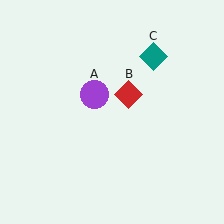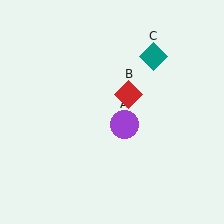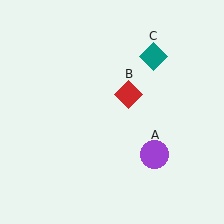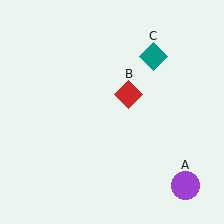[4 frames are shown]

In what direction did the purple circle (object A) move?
The purple circle (object A) moved down and to the right.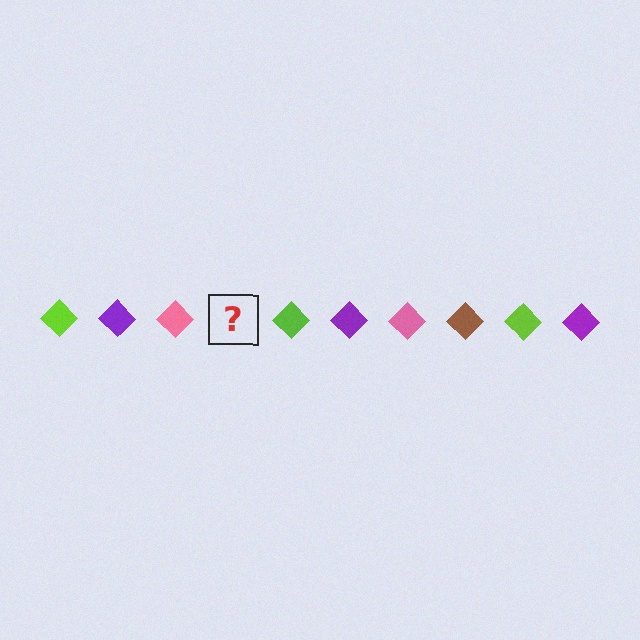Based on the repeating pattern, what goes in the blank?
The blank should be a brown diamond.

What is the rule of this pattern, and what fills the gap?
The rule is that the pattern cycles through lime, purple, pink, brown diamonds. The gap should be filled with a brown diamond.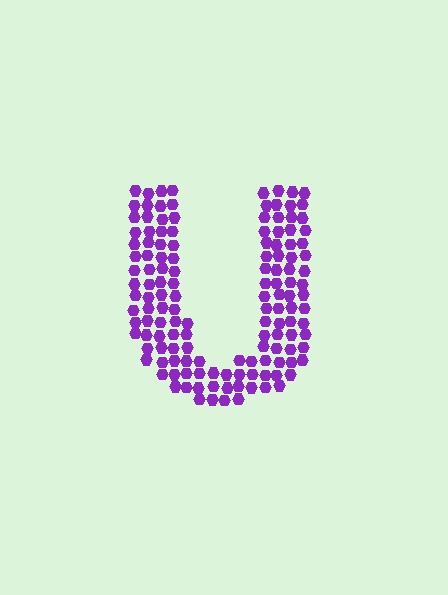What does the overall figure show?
The overall figure shows the letter U.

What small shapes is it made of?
It is made of small hexagons.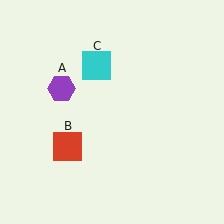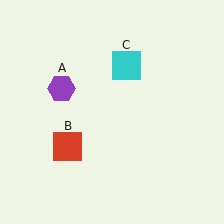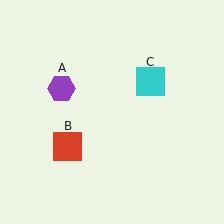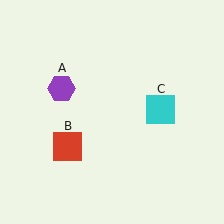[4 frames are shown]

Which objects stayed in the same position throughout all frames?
Purple hexagon (object A) and red square (object B) remained stationary.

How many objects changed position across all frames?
1 object changed position: cyan square (object C).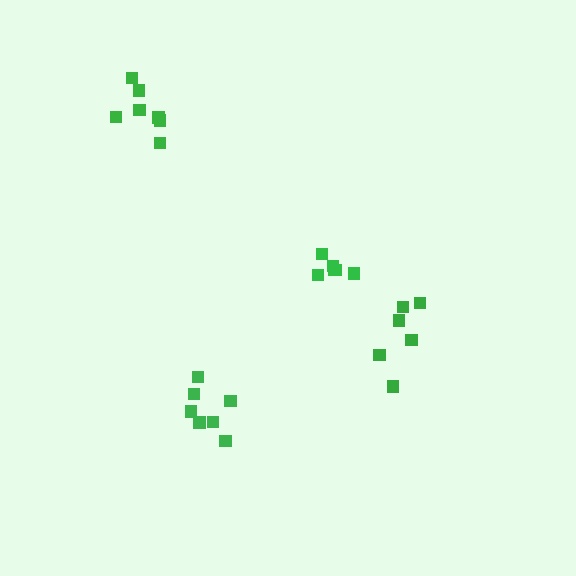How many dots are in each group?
Group 1: 6 dots, Group 2: 7 dots, Group 3: 7 dots, Group 4: 6 dots (26 total).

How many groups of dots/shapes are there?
There are 4 groups.